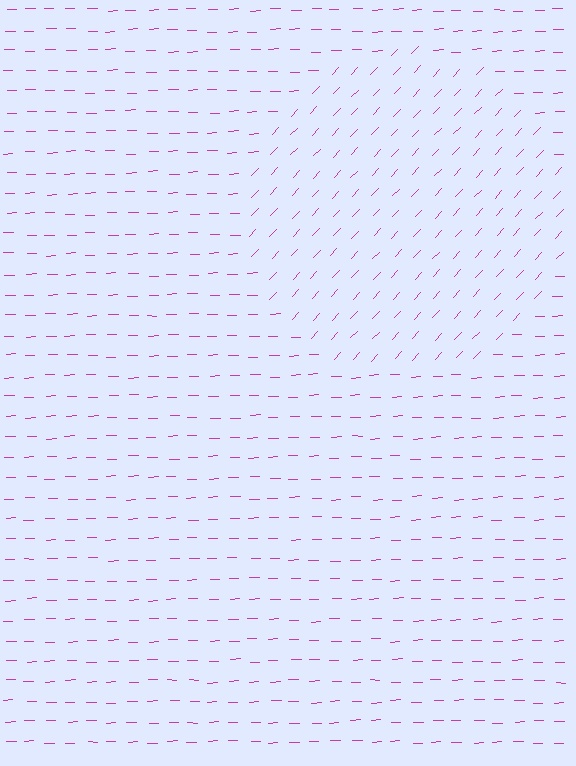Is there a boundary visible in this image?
Yes, there is a texture boundary formed by a change in line orientation.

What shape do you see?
I see a circle.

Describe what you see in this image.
The image is filled with small magenta line segments. A circle region in the image has lines oriented differently from the surrounding lines, creating a visible texture boundary.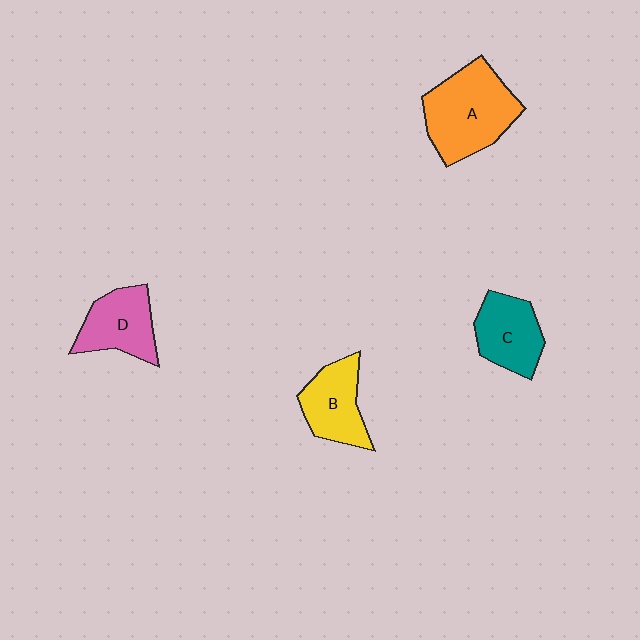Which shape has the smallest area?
Shape B (yellow).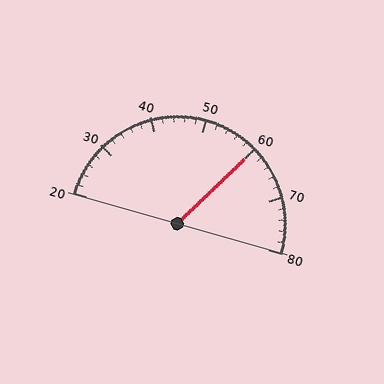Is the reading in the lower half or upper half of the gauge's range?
The reading is in the upper half of the range (20 to 80).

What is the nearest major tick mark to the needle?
The nearest major tick mark is 60.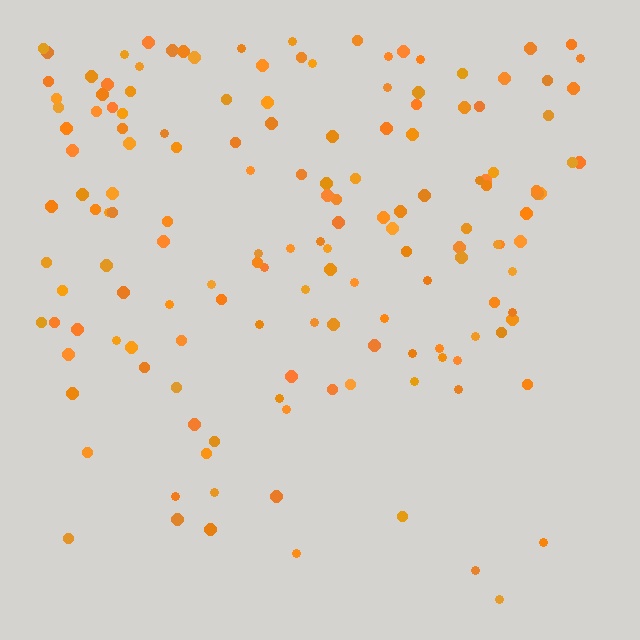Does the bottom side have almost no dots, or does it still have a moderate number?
Still a moderate number, just noticeably fewer than the top.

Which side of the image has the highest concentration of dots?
The top.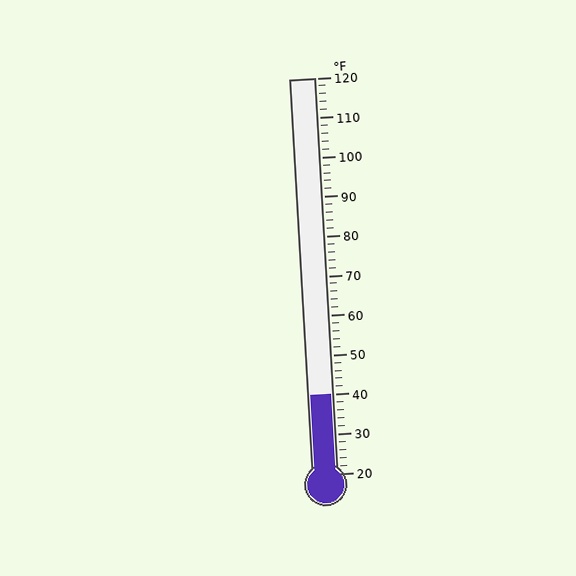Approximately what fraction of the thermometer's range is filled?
The thermometer is filled to approximately 20% of its range.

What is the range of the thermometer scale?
The thermometer scale ranges from 20°F to 120°F.